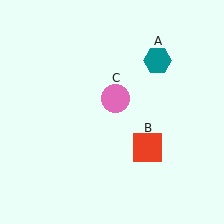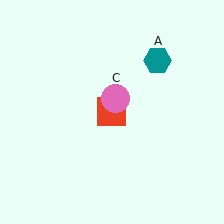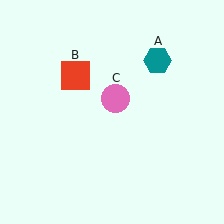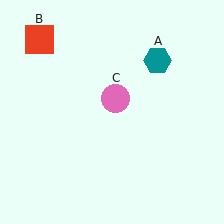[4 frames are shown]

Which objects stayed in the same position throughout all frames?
Teal hexagon (object A) and pink circle (object C) remained stationary.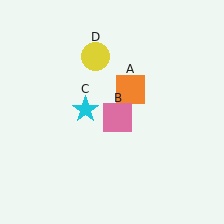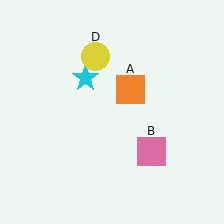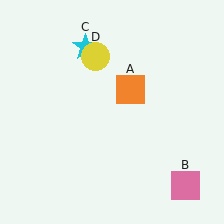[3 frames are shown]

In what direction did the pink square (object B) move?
The pink square (object B) moved down and to the right.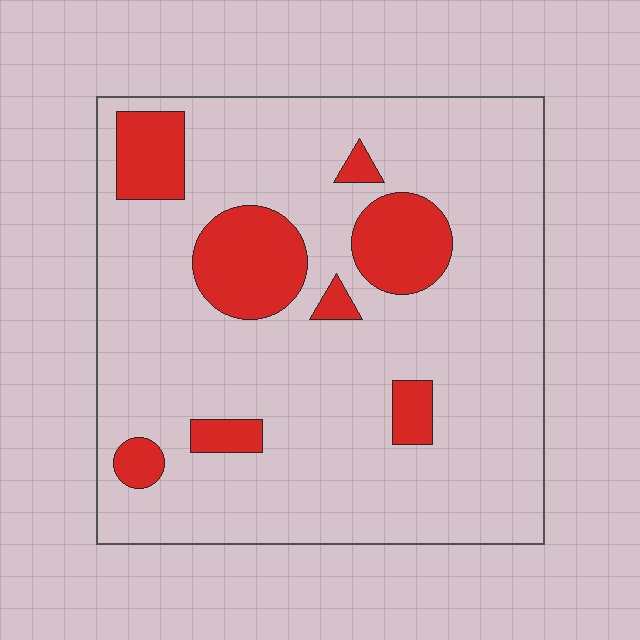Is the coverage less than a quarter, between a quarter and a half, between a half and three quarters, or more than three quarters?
Less than a quarter.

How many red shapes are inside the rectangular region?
8.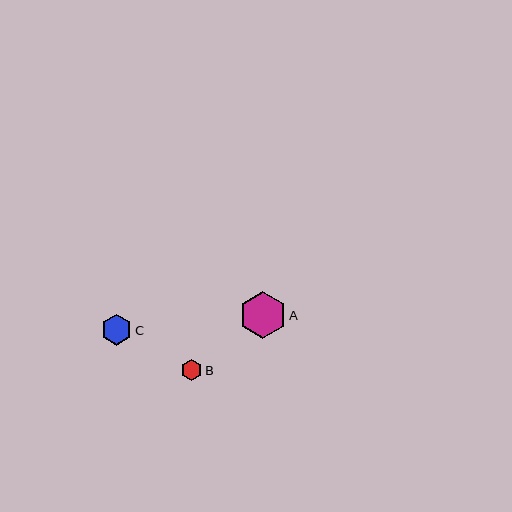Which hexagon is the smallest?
Hexagon B is the smallest with a size of approximately 21 pixels.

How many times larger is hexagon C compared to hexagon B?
Hexagon C is approximately 1.5 times the size of hexagon B.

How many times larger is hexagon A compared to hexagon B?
Hexagon A is approximately 2.2 times the size of hexagon B.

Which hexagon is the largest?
Hexagon A is the largest with a size of approximately 47 pixels.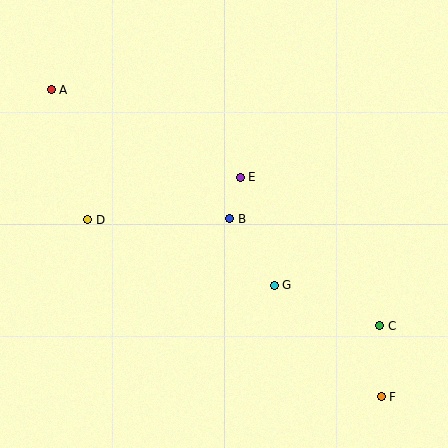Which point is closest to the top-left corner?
Point A is closest to the top-left corner.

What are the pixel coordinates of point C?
Point C is at (380, 326).